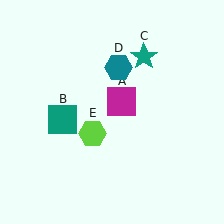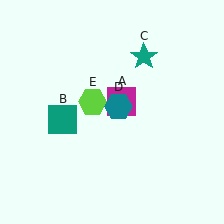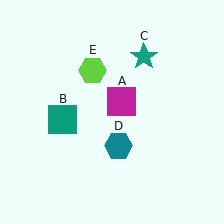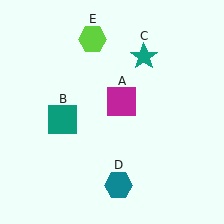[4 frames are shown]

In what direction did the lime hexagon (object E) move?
The lime hexagon (object E) moved up.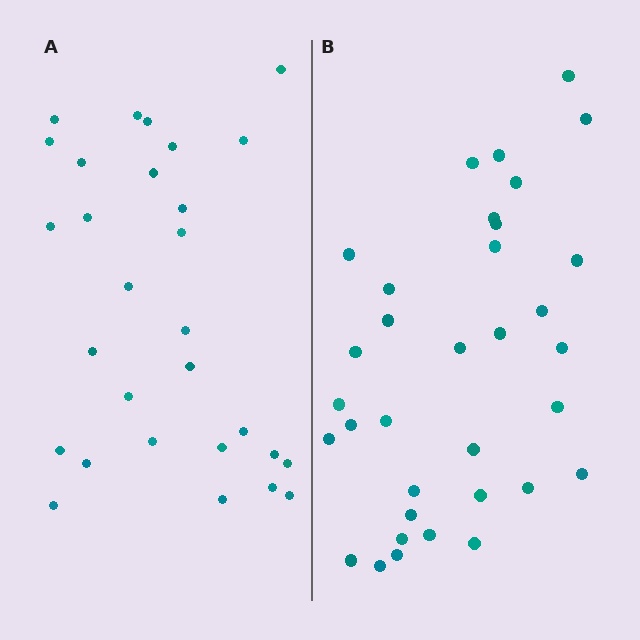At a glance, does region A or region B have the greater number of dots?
Region B (the right region) has more dots.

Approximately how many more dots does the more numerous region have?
Region B has about 5 more dots than region A.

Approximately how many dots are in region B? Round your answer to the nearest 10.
About 30 dots. (The exact count is 34, which rounds to 30.)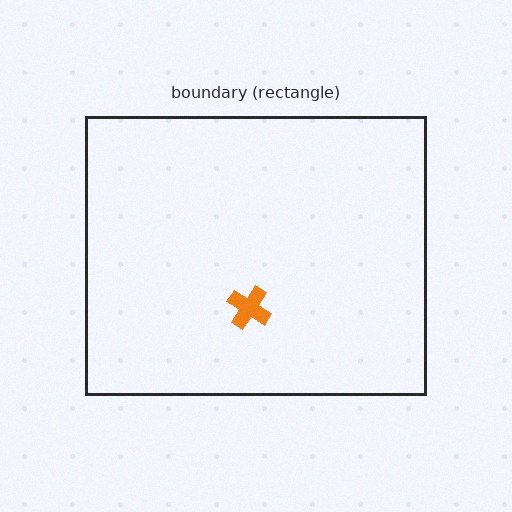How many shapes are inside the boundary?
1 inside, 0 outside.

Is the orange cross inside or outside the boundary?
Inside.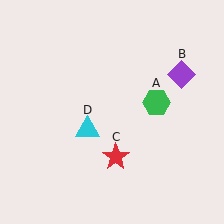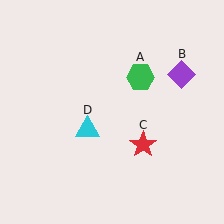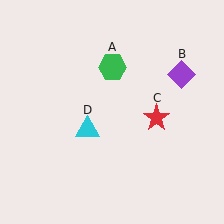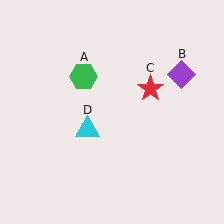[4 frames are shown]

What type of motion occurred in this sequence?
The green hexagon (object A), red star (object C) rotated counterclockwise around the center of the scene.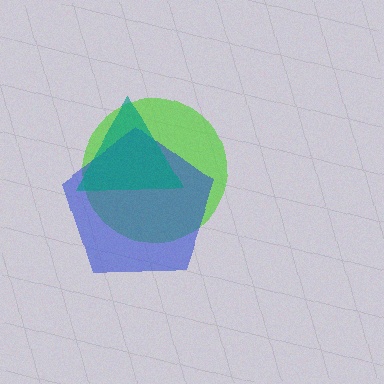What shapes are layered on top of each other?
The layered shapes are: a lime circle, a blue pentagon, a teal triangle.